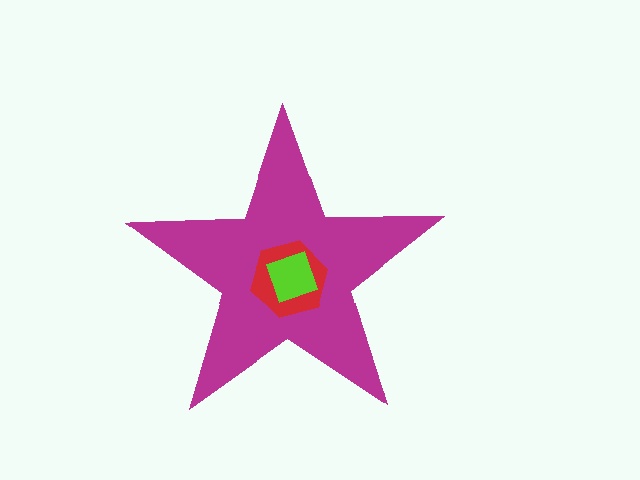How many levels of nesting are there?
3.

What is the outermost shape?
The magenta star.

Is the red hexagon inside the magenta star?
Yes.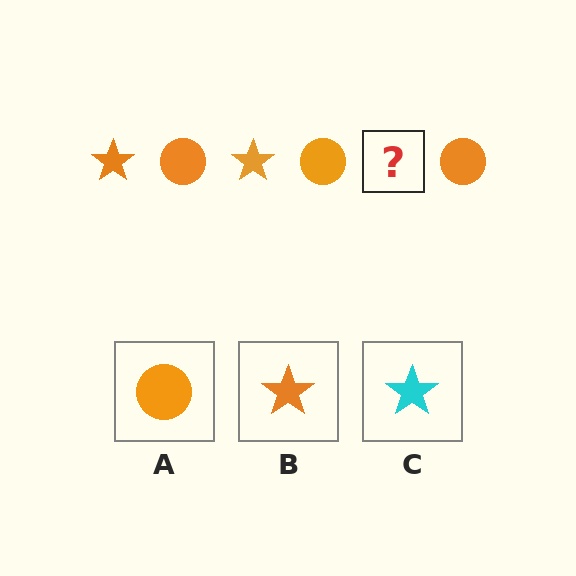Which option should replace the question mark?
Option B.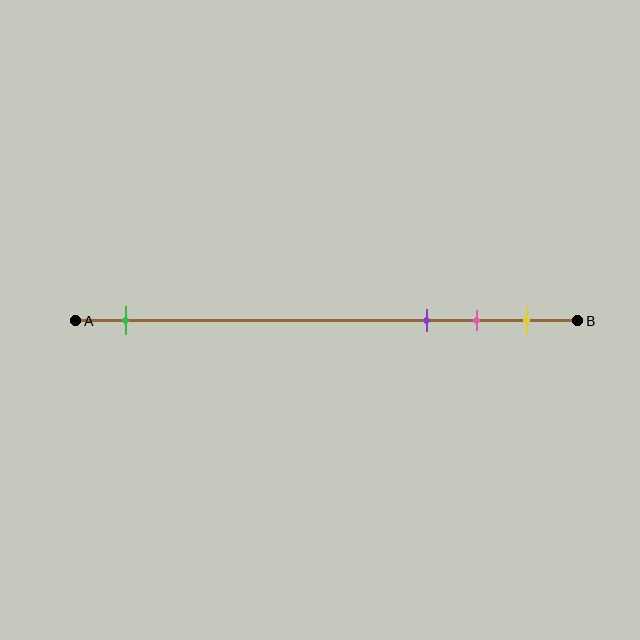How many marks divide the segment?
There are 4 marks dividing the segment.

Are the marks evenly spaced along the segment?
No, the marks are not evenly spaced.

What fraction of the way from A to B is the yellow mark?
The yellow mark is approximately 90% (0.9) of the way from A to B.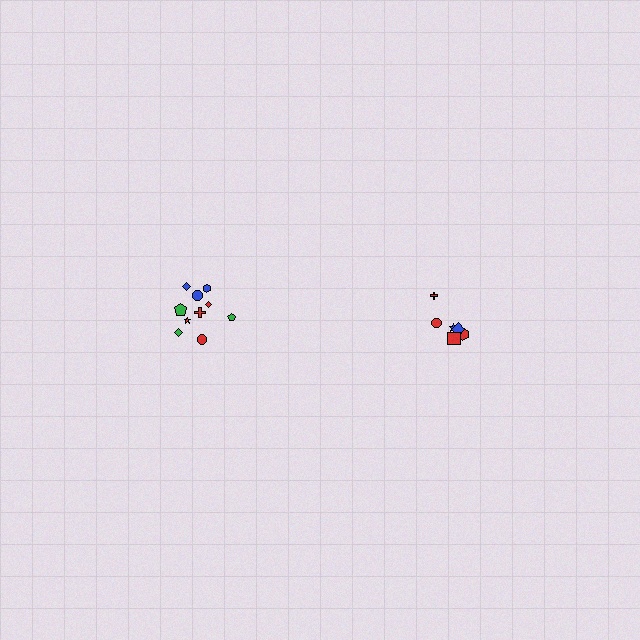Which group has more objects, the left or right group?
The left group.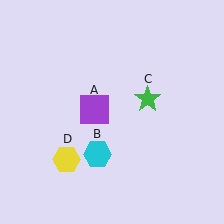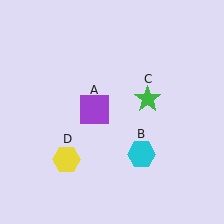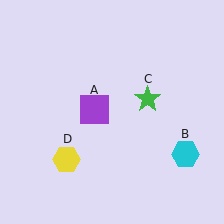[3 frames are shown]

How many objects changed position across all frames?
1 object changed position: cyan hexagon (object B).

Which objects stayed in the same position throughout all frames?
Purple square (object A) and green star (object C) and yellow hexagon (object D) remained stationary.